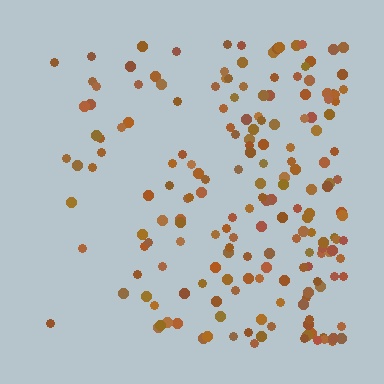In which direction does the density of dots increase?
From left to right, with the right side densest.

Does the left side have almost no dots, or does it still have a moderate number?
Still a moderate number, just noticeably fewer than the right.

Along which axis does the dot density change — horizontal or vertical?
Horizontal.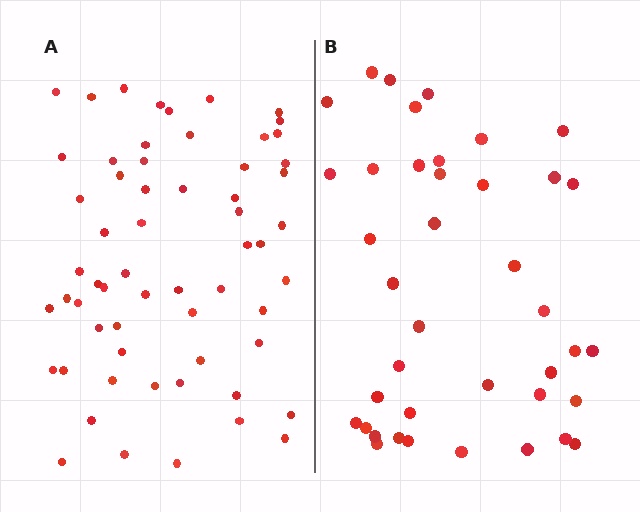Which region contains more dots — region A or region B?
Region A (the left region) has more dots.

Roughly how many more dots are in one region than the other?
Region A has approximately 20 more dots than region B.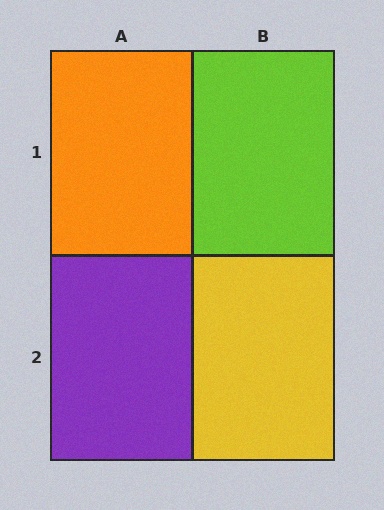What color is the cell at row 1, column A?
Orange.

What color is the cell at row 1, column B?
Lime.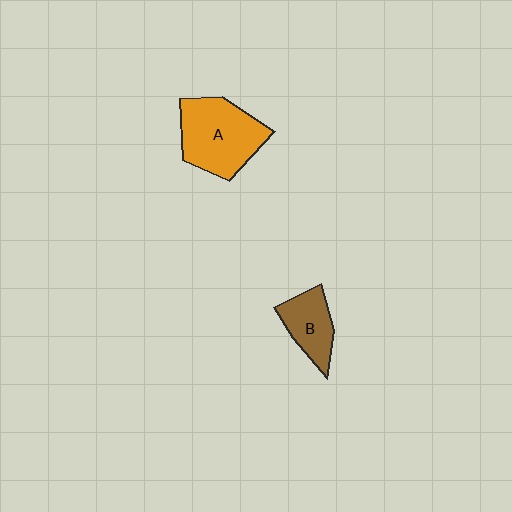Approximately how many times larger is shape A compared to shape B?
Approximately 1.8 times.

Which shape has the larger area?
Shape A (orange).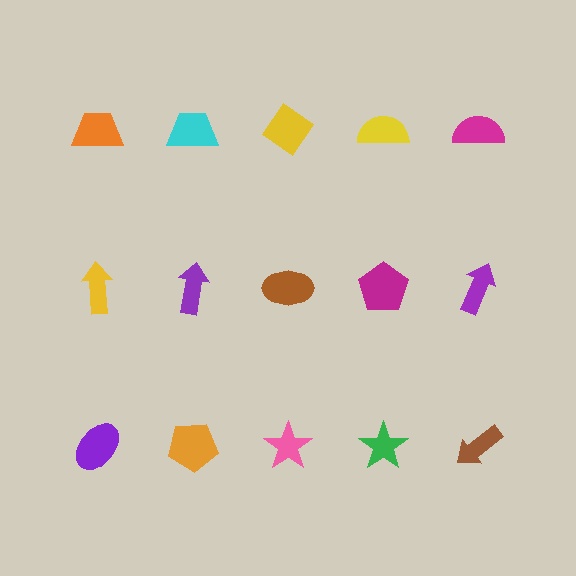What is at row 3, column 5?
A brown arrow.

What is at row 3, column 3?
A pink star.